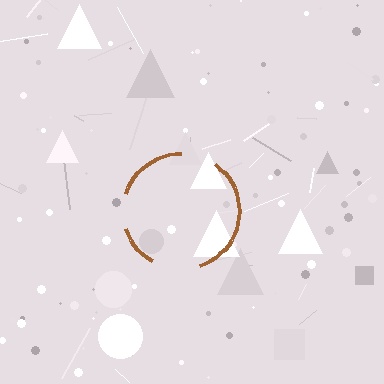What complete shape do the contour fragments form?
The contour fragments form a circle.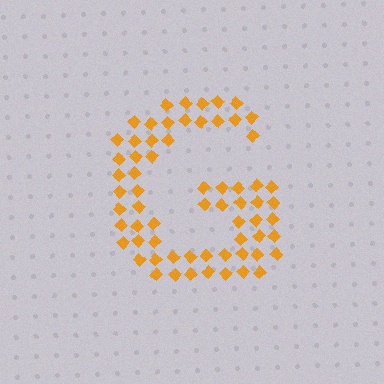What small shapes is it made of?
It is made of small diamonds.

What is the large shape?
The large shape is the letter G.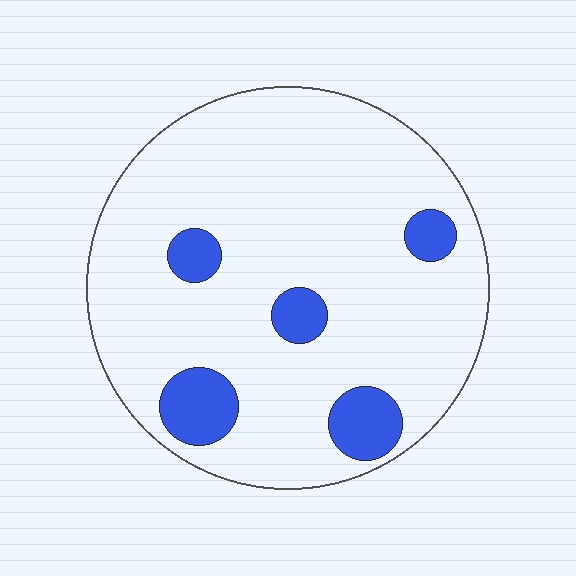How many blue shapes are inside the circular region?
5.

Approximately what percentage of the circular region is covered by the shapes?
Approximately 15%.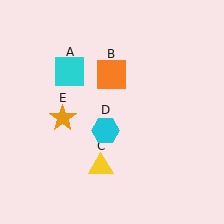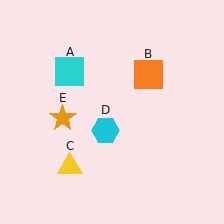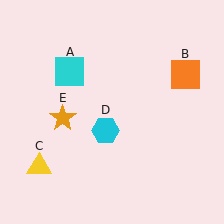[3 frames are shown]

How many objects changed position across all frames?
2 objects changed position: orange square (object B), yellow triangle (object C).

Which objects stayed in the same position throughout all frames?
Cyan square (object A) and cyan hexagon (object D) and orange star (object E) remained stationary.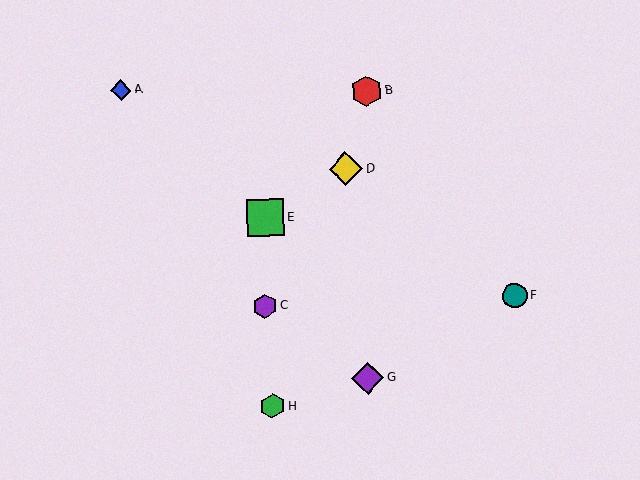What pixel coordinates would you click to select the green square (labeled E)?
Click at (266, 218) to select the green square E.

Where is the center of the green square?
The center of the green square is at (266, 218).